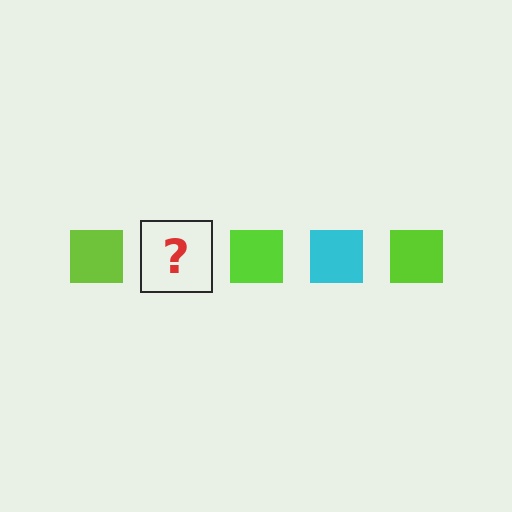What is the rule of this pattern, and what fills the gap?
The rule is that the pattern cycles through lime, cyan squares. The gap should be filled with a cyan square.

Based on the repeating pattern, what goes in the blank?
The blank should be a cyan square.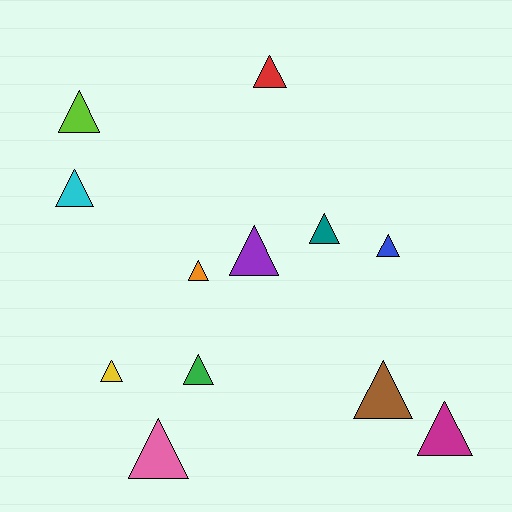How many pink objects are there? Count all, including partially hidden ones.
There is 1 pink object.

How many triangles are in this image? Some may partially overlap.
There are 12 triangles.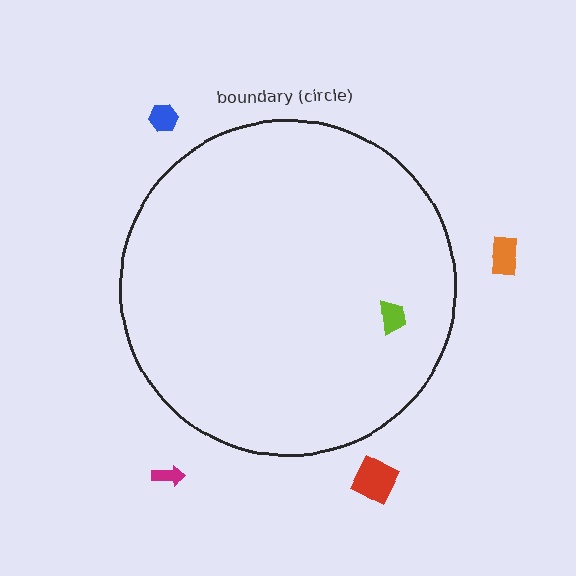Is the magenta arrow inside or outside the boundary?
Outside.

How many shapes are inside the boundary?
1 inside, 4 outside.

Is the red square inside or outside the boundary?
Outside.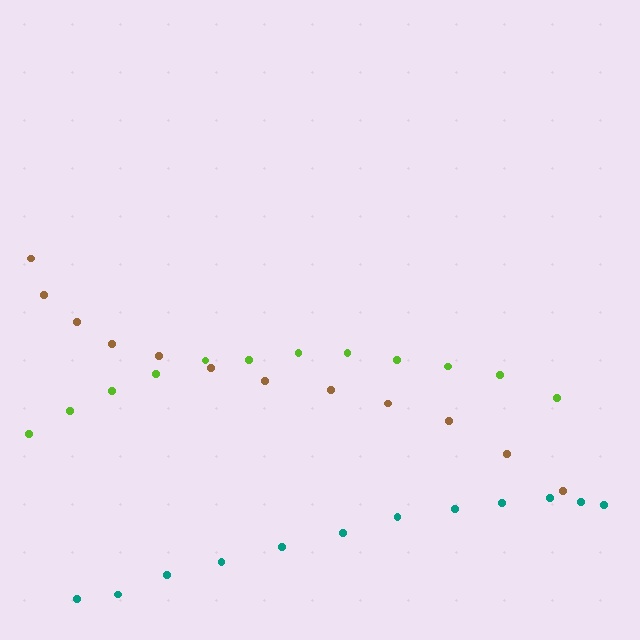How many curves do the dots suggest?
There are 3 distinct paths.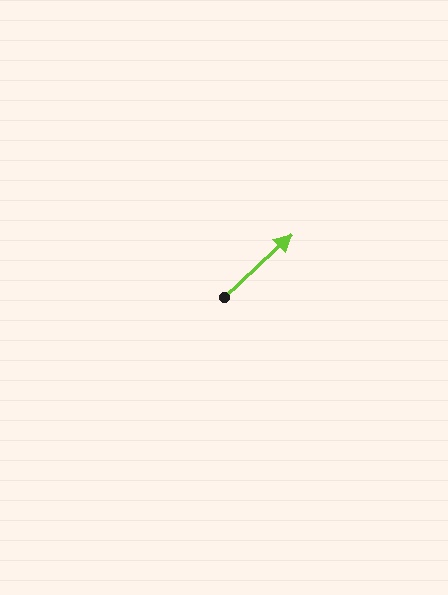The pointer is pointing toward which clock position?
Roughly 2 o'clock.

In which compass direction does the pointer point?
Northeast.